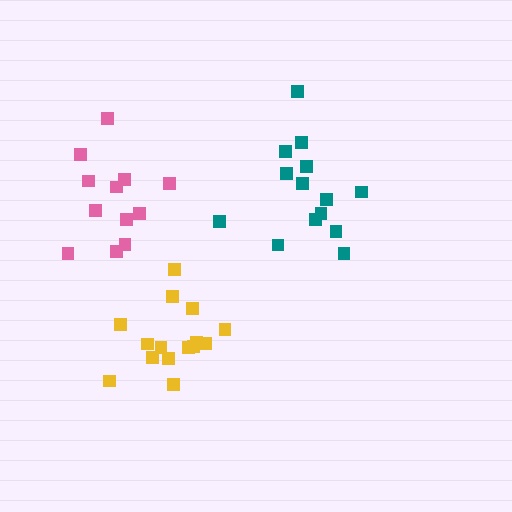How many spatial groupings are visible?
There are 3 spatial groupings.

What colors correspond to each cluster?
The clusters are colored: pink, teal, yellow.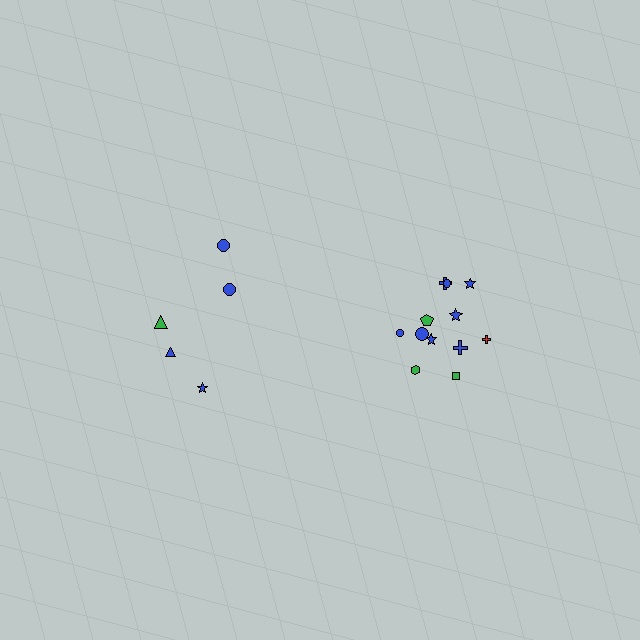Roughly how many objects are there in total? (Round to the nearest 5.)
Roughly 15 objects in total.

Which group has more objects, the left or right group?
The right group.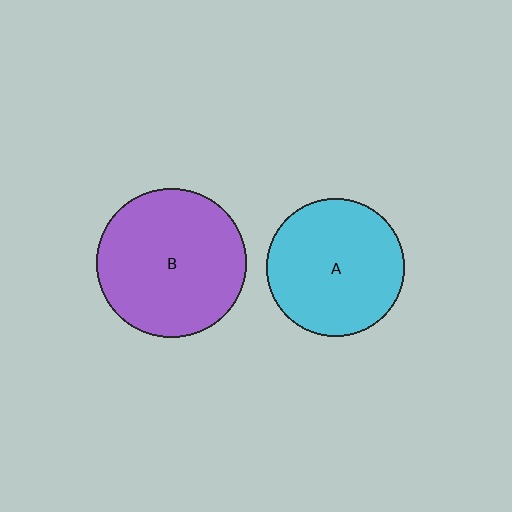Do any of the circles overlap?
No, none of the circles overlap.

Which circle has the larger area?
Circle B (purple).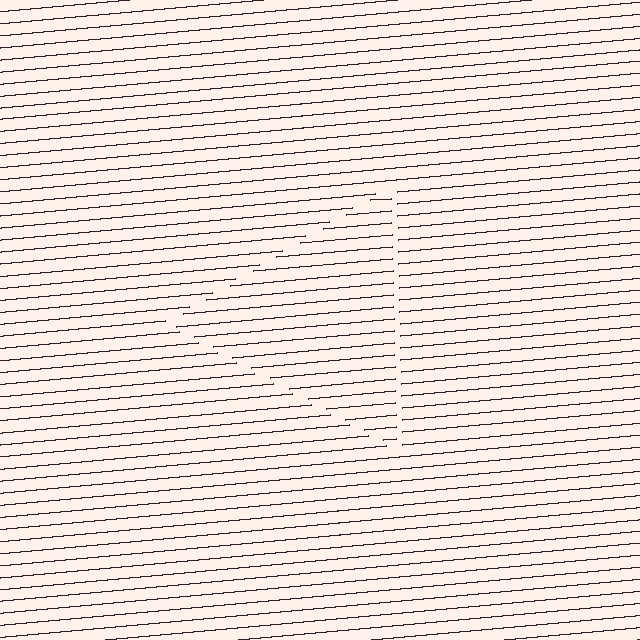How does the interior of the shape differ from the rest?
The interior of the shape contains the same grating, shifted by half a period — the contour is defined by the phase discontinuity where line-ends from the inner and outer gratings abut.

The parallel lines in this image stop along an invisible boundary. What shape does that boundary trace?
An illusory triangle. The interior of the shape contains the same grating, shifted by half a period — the contour is defined by the phase discontinuity where line-ends from the inner and outer gratings abut.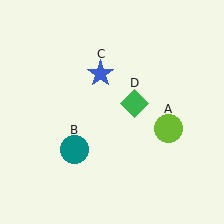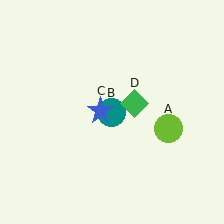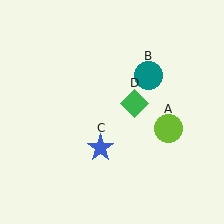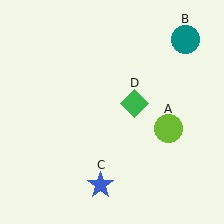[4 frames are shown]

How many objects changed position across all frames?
2 objects changed position: teal circle (object B), blue star (object C).